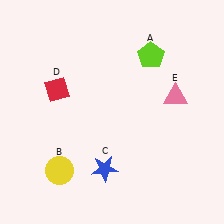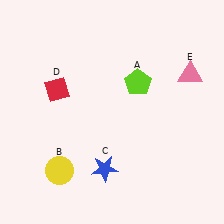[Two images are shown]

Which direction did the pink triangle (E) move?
The pink triangle (E) moved up.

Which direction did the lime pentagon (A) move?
The lime pentagon (A) moved down.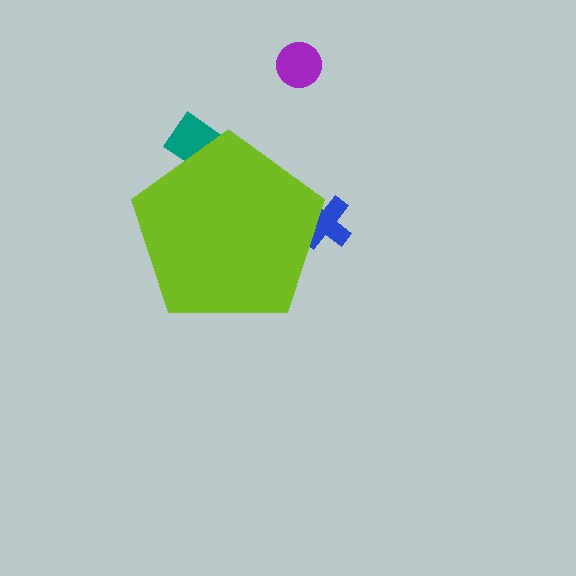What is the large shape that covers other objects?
A lime pentagon.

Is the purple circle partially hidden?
No, the purple circle is fully visible.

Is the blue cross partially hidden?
Yes, the blue cross is partially hidden behind the lime pentagon.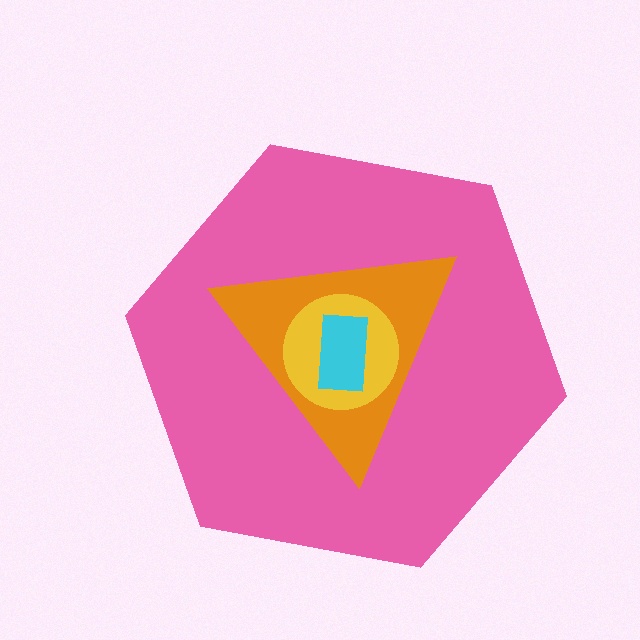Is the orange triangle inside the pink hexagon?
Yes.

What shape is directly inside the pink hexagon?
The orange triangle.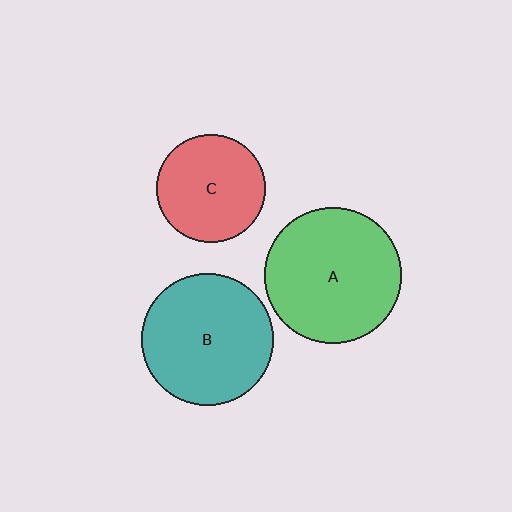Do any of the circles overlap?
No, none of the circles overlap.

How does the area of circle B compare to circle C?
Approximately 1.5 times.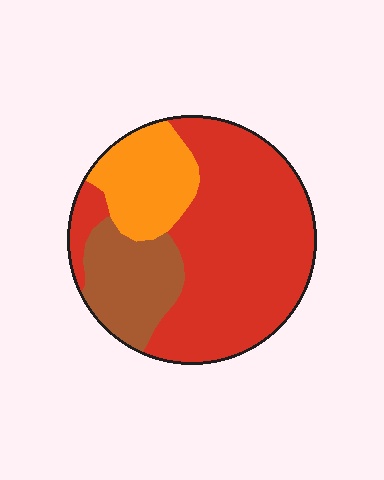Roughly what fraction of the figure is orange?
Orange covers around 20% of the figure.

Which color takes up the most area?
Red, at roughly 60%.